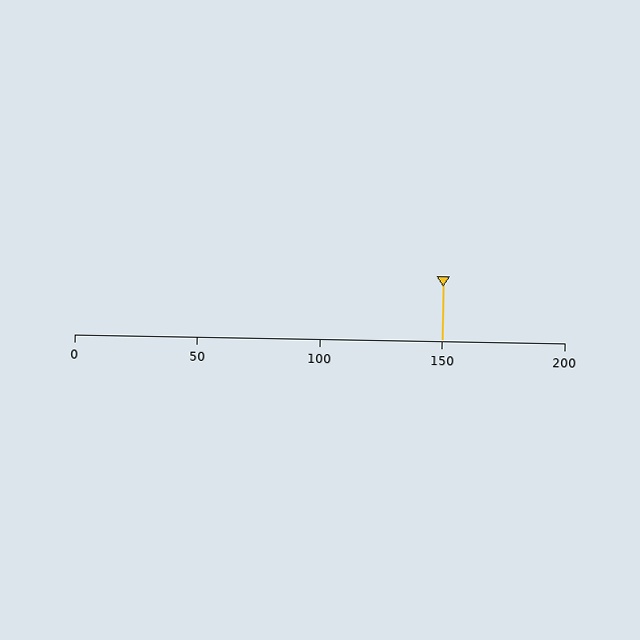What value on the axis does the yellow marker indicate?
The marker indicates approximately 150.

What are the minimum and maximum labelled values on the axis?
The axis runs from 0 to 200.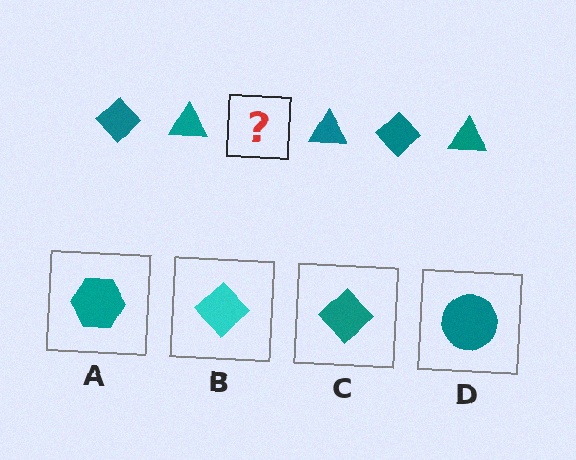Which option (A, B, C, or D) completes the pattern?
C.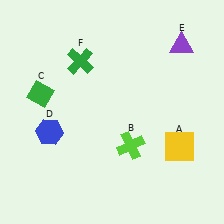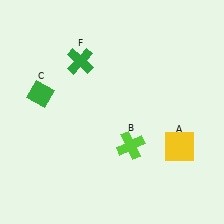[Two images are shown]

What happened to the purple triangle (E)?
The purple triangle (E) was removed in Image 2. It was in the top-right area of Image 1.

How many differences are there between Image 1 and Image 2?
There are 2 differences between the two images.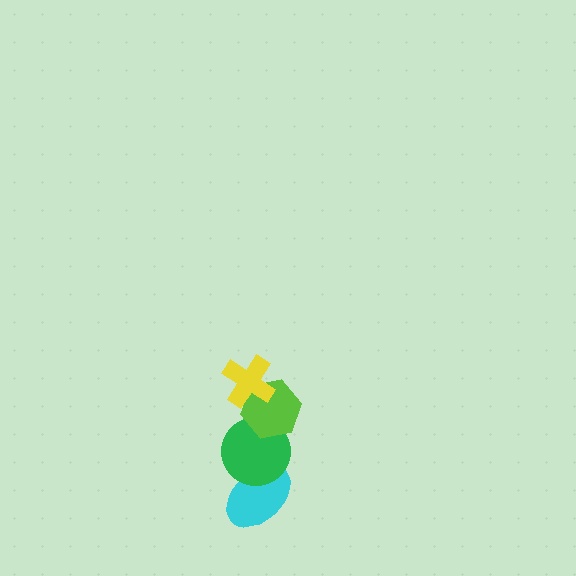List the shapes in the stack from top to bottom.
From top to bottom: the yellow cross, the lime hexagon, the green circle, the cyan ellipse.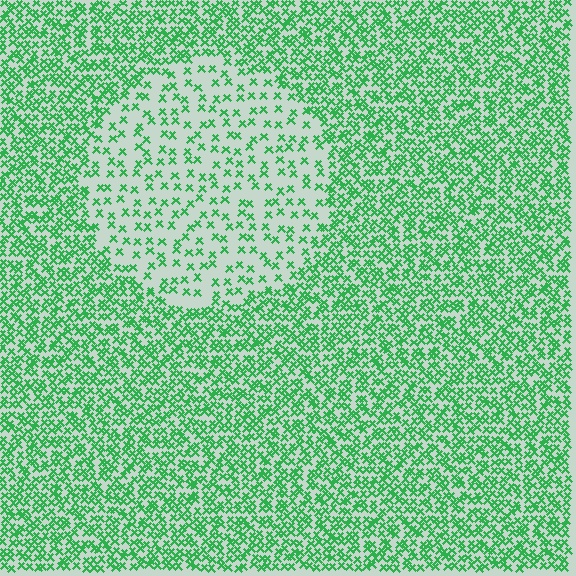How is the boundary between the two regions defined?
The boundary is defined by a change in element density (approximately 2.6x ratio). All elements are the same color, size, and shape.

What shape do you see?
I see a circle.